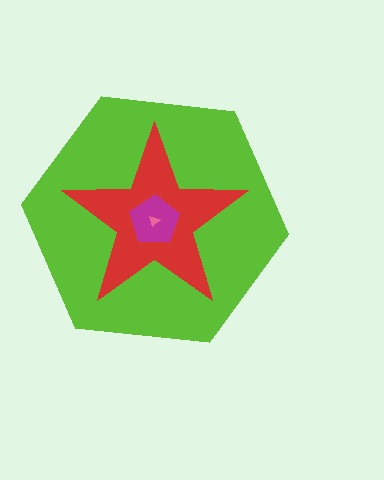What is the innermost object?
The pink triangle.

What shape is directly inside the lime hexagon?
The red star.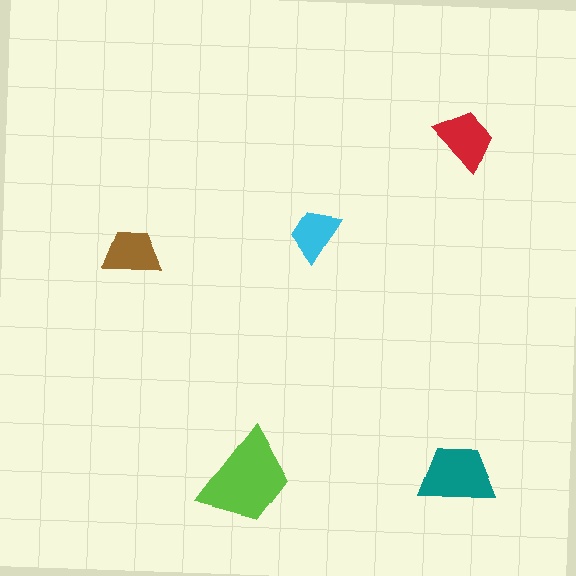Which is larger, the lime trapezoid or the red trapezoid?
The lime one.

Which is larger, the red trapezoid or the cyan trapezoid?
The red one.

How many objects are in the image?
There are 5 objects in the image.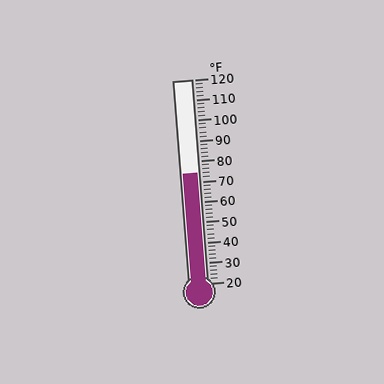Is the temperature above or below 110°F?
The temperature is below 110°F.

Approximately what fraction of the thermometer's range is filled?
The thermometer is filled to approximately 55% of its range.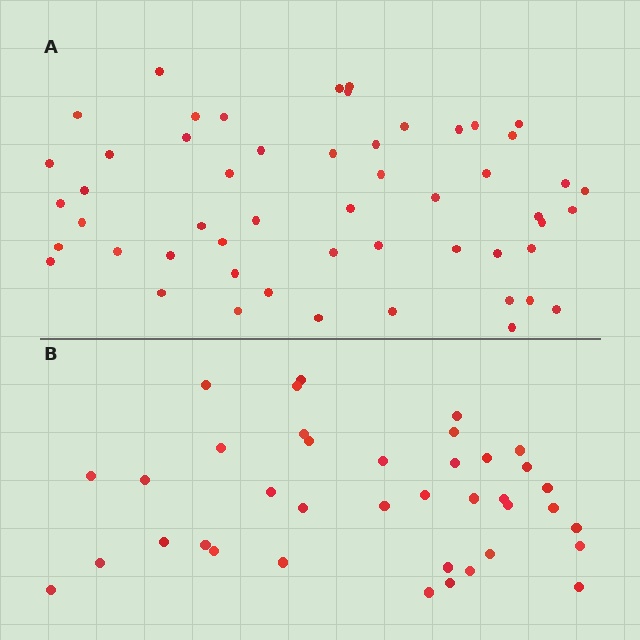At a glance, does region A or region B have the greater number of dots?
Region A (the top region) has more dots.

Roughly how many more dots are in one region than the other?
Region A has approximately 15 more dots than region B.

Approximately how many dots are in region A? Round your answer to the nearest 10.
About 50 dots. (The exact count is 53, which rounds to 50.)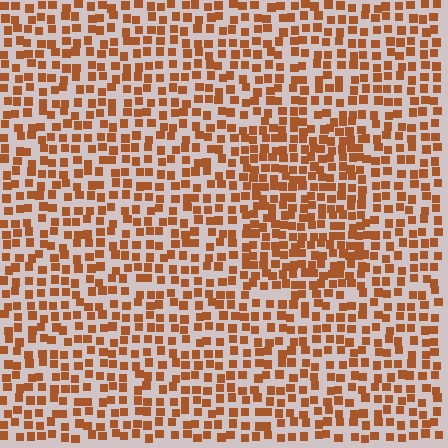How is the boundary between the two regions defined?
The boundary is defined by a change in element density (approximately 1.5x ratio). All elements are the same color, size, and shape.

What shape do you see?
I see a rectangle.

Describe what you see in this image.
The image contains small brown elements arranged at two different densities. A rectangle-shaped region is visible where the elements are more densely packed than the surrounding area.